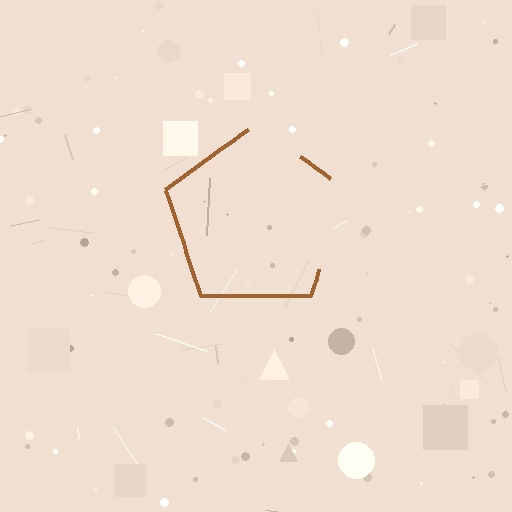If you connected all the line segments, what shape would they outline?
They would outline a pentagon.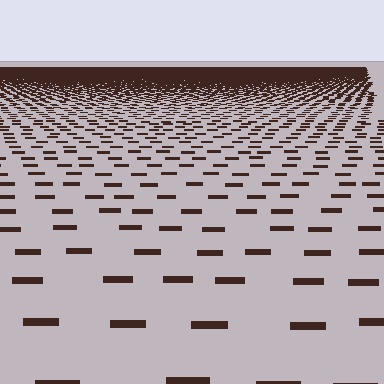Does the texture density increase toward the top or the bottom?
Density increases toward the top.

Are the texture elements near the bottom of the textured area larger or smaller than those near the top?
Larger. Near the bottom, elements are closer to the viewer and appear at a bigger on-screen size.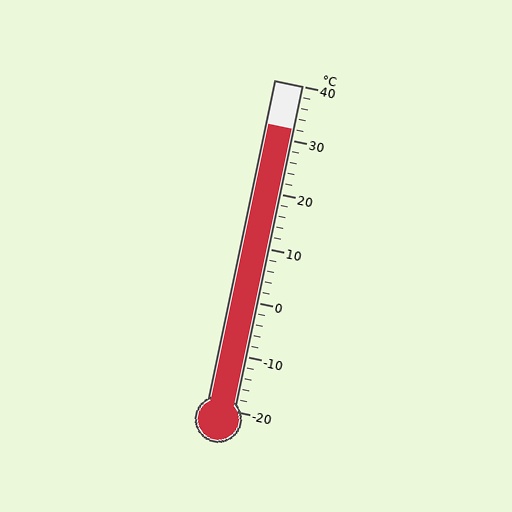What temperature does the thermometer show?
The thermometer shows approximately 32°C.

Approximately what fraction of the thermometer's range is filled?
The thermometer is filled to approximately 85% of its range.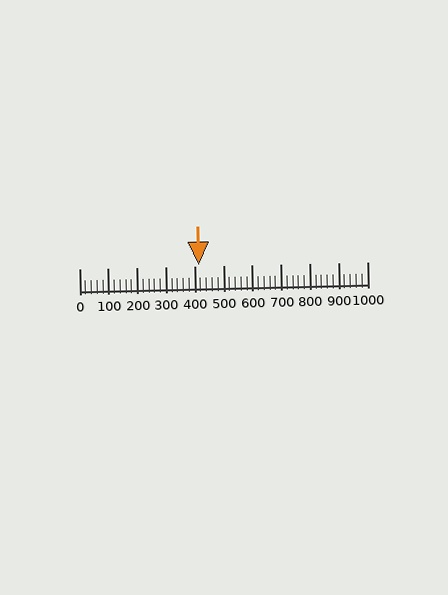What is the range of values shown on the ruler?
The ruler shows values from 0 to 1000.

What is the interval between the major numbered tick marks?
The major tick marks are spaced 100 units apart.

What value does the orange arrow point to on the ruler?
The orange arrow points to approximately 414.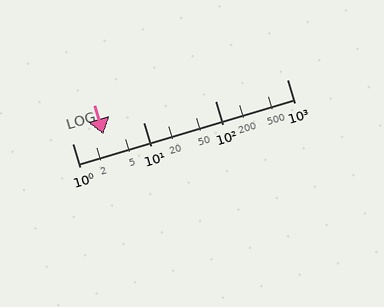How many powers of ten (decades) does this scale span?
The scale spans 3 decades, from 1 to 1000.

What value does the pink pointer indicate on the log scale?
The pointer indicates approximately 2.7.